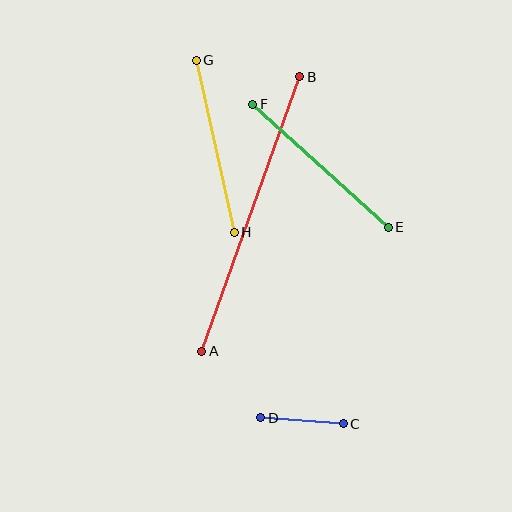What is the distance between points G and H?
The distance is approximately 177 pixels.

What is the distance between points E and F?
The distance is approximately 183 pixels.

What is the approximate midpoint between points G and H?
The midpoint is at approximately (215, 146) pixels.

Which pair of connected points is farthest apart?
Points A and B are farthest apart.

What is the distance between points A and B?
The distance is approximately 291 pixels.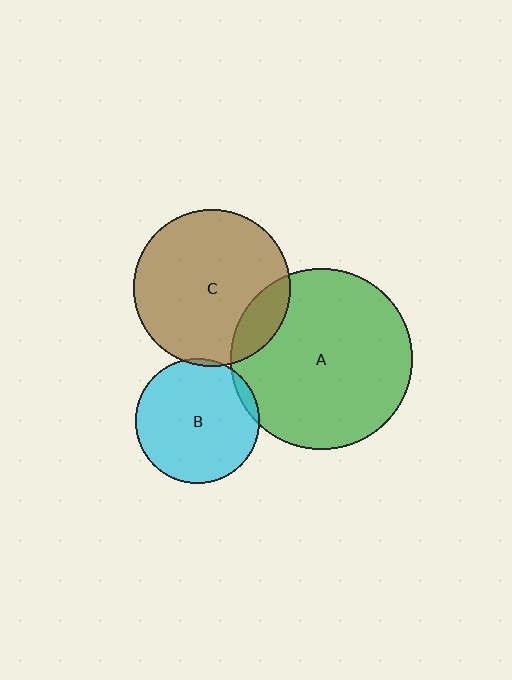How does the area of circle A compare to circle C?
Approximately 1.3 times.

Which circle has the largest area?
Circle A (green).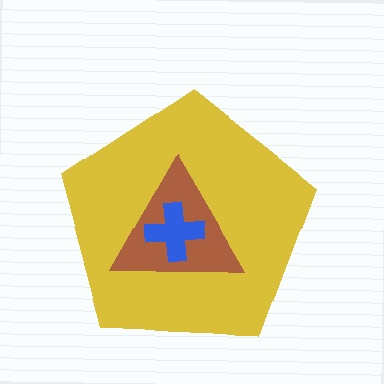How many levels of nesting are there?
3.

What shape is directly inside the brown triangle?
The blue cross.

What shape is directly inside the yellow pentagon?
The brown triangle.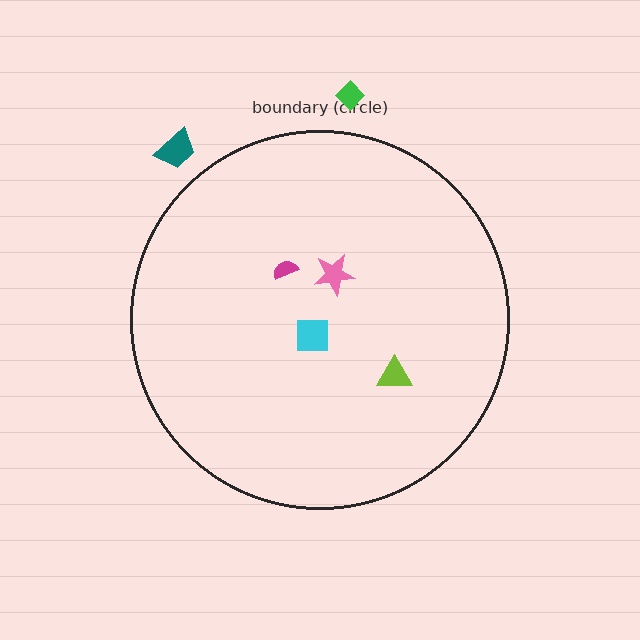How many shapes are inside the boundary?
4 inside, 2 outside.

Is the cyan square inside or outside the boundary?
Inside.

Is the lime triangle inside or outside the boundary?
Inside.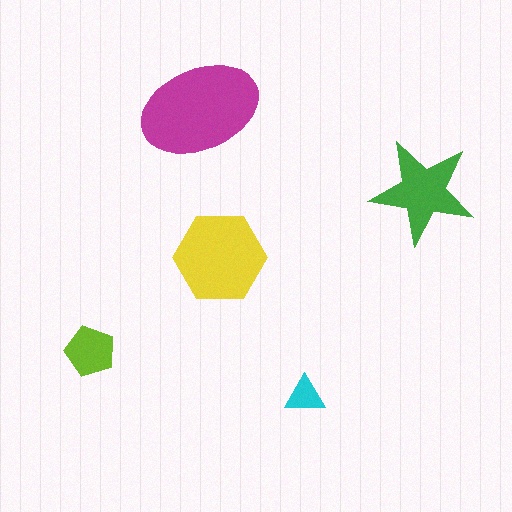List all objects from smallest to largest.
The cyan triangle, the lime pentagon, the green star, the yellow hexagon, the magenta ellipse.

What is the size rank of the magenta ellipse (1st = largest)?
1st.